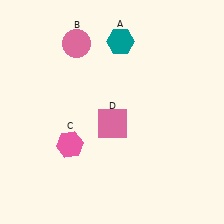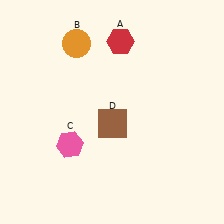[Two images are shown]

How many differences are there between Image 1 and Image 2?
There are 3 differences between the two images.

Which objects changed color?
A changed from teal to red. B changed from pink to orange. D changed from pink to brown.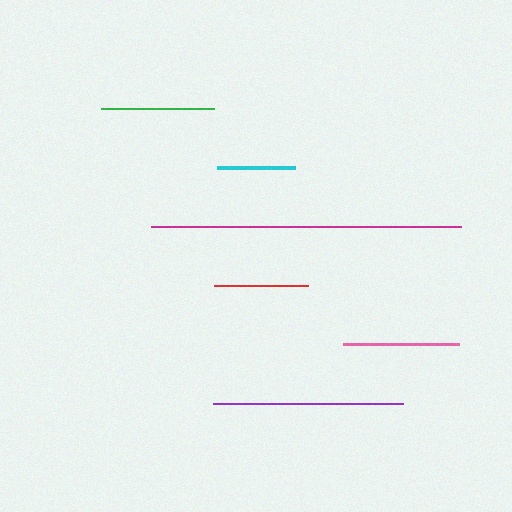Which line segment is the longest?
The magenta line is the longest at approximately 309 pixels.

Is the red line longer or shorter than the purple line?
The purple line is longer than the red line.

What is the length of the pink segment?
The pink segment is approximately 116 pixels long.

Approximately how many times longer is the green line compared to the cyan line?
The green line is approximately 1.5 times the length of the cyan line.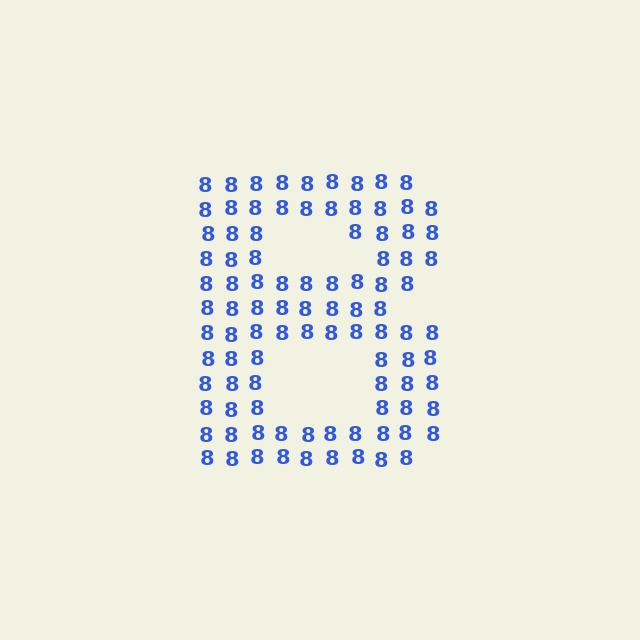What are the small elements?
The small elements are digit 8's.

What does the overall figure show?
The overall figure shows the letter B.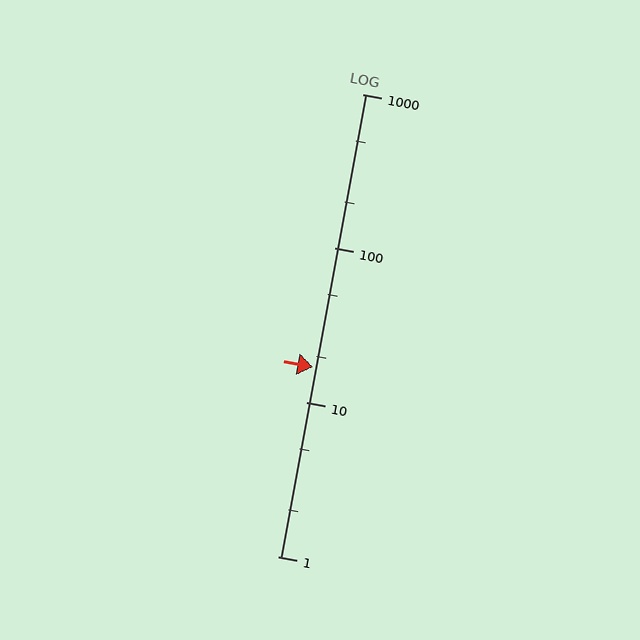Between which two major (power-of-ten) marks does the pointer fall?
The pointer is between 10 and 100.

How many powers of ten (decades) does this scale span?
The scale spans 3 decades, from 1 to 1000.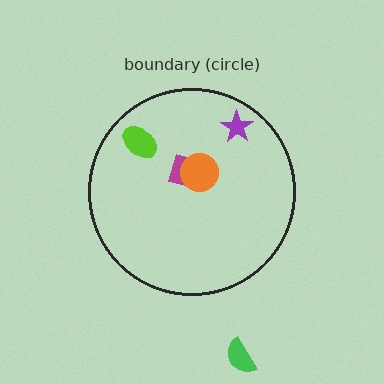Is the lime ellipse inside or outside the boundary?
Inside.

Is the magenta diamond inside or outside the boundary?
Inside.